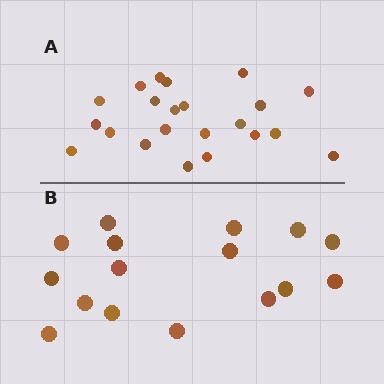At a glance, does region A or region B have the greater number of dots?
Region A (the top region) has more dots.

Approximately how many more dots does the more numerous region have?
Region A has about 6 more dots than region B.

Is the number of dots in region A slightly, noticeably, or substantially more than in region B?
Region A has noticeably more, but not dramatically so. The ratio is roughly 1.4 to 1.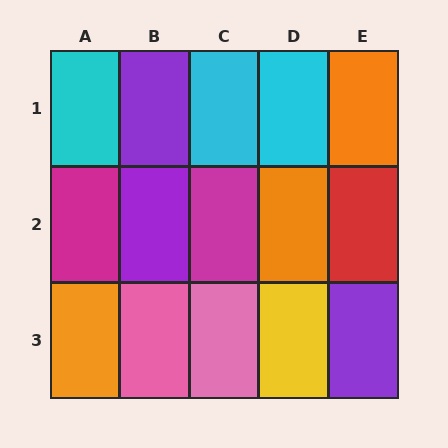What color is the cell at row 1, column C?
Cyan.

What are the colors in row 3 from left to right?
Orange, pink, pink, yellow, purple.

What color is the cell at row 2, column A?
Magenta.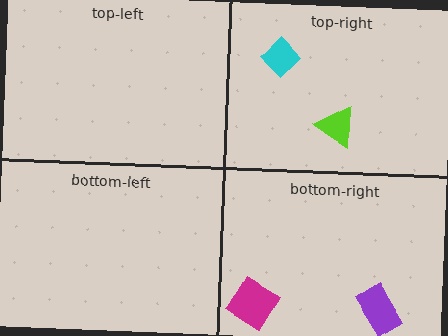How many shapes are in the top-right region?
2.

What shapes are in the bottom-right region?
The purple rectangle, the magenta diamond.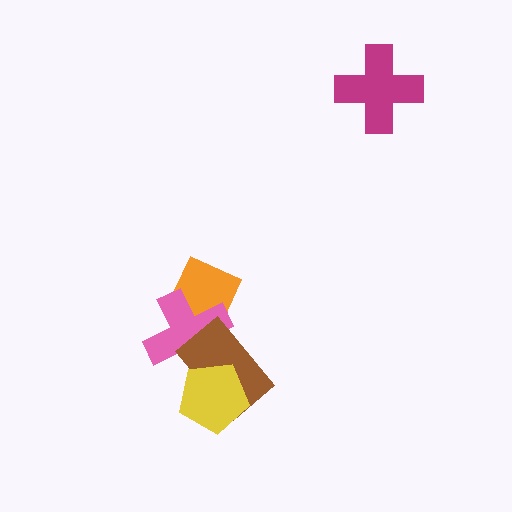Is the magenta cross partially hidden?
No, no other shape covers it.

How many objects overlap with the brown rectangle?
2 objects overlap with the brown rectangle.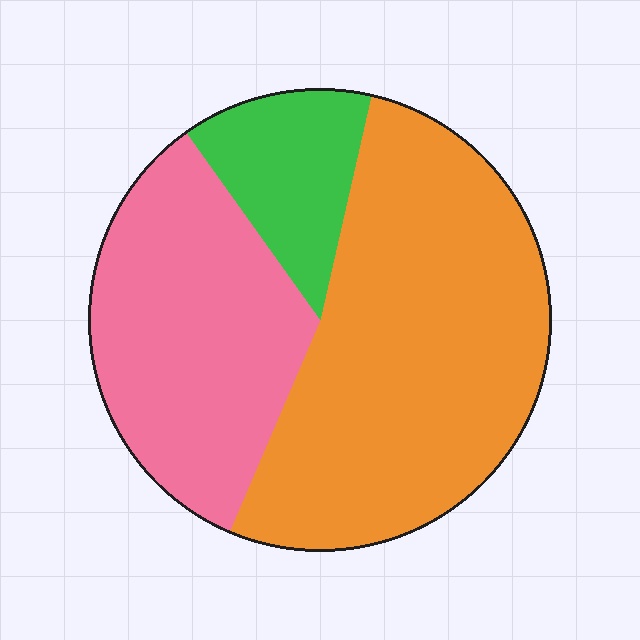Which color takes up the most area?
Orange, at roughly 55%.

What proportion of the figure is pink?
Pink covers 34% of the figure.